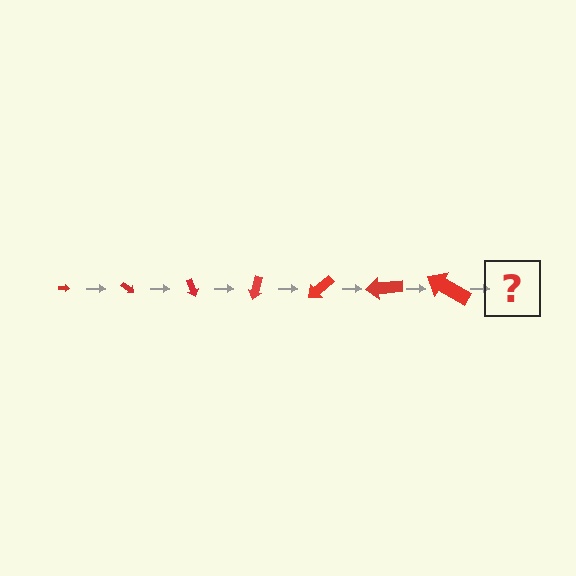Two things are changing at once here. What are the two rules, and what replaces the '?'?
The two rules are that the arrow grows larger each step and it rotates 35 degrees each step. The '?' should be an arrow, larger than the previous one and rotated 245 degrees from the start.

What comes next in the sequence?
The next element should be an arrow, larger than the previous one and rotated 245 degrees from the start.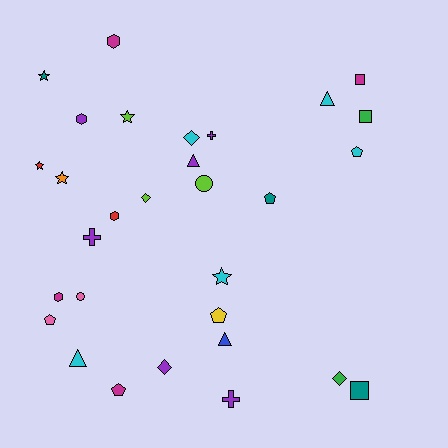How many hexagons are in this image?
There are 4 hexagons.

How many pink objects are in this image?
There are 2 pink objects.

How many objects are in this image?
There are 30 objects.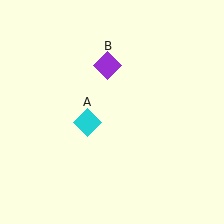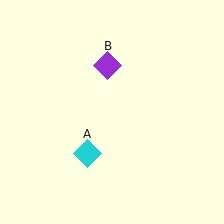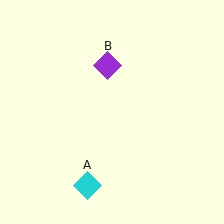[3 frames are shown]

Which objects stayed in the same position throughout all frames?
Purple diamond (object B) remained stationary.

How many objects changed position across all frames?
1 object changed position: cyan diamond (object A).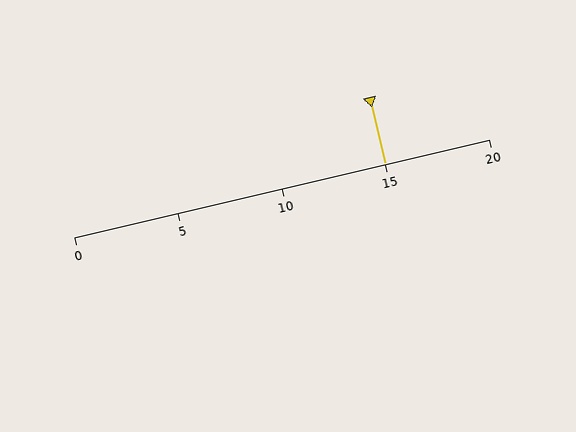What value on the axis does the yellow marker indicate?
The marker indicates approximately 15.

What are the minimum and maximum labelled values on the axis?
The axis runs from 0 to 20.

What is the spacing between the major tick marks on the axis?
The major ticks are spaced 5 apart.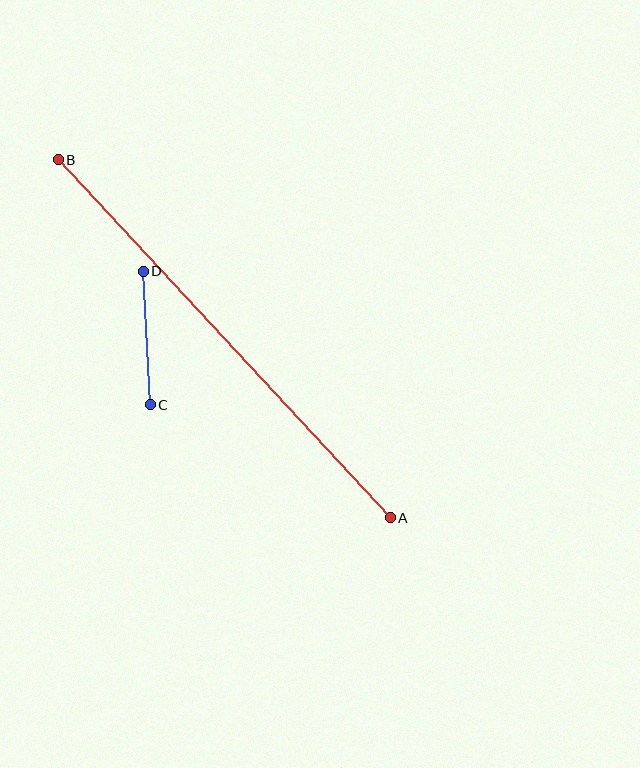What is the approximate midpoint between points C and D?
The midpoint is at approximately (147, 338) pixels.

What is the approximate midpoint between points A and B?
The midpoint is at approximately (224, 339) pixels.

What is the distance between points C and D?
The distance is approximately 134 pixels.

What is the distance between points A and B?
The distance is approximately 488 pixels.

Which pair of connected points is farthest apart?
Points A and B are farthest apart.